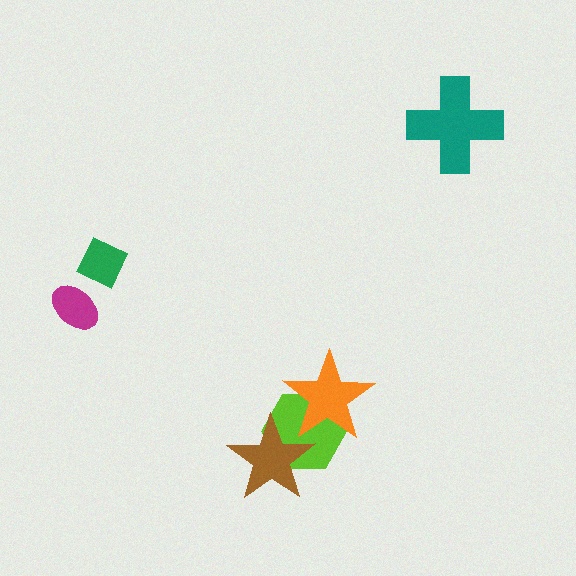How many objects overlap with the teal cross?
0 objects overlap with the teal cross.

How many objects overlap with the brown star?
2 objects overlap with the brown star.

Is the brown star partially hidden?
Yes, it is partially covered by another shape.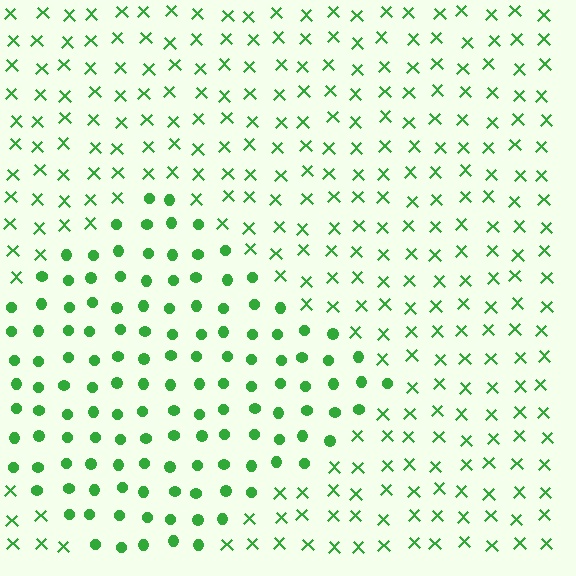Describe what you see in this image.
The image is filled with small green elements arranged in a uniform grid. A diamond-shaped region contains circles, while the surrounding area contains X marks. The boundary is defined purely by the change in element shape.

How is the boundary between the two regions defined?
The boundary is defined by a change in element shape: circles inside vs. X marks outside. All elements share the same color and spacing.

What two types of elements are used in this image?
The image uses circles inside the diamond region and X marks outside it.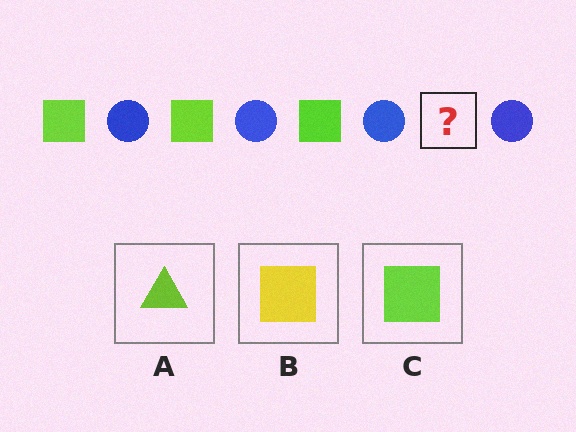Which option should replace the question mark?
Option C.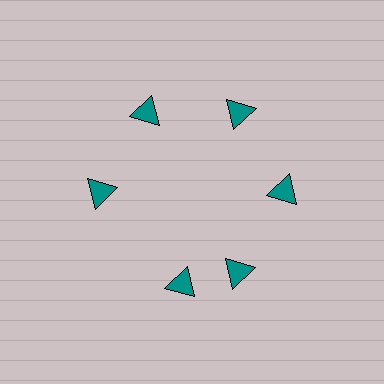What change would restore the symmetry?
The symmetry would be restored by rotating it back into even spacing with its neighbors so that all 6 triangles sit at equal angles and equal distance from the center.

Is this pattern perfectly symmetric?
No. The 6 teal triangles are arranged in a ring, but one element near the 7 o'clock position is rotated out of alignment along the ring, breaking the 6-fold rotational symmetry.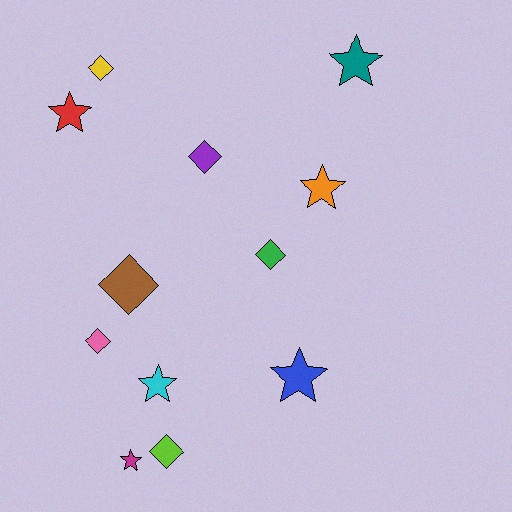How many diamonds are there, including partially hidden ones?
There are 6 diamonds.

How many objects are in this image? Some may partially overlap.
There are 12 objects.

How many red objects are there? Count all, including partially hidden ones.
There is 1 red object.